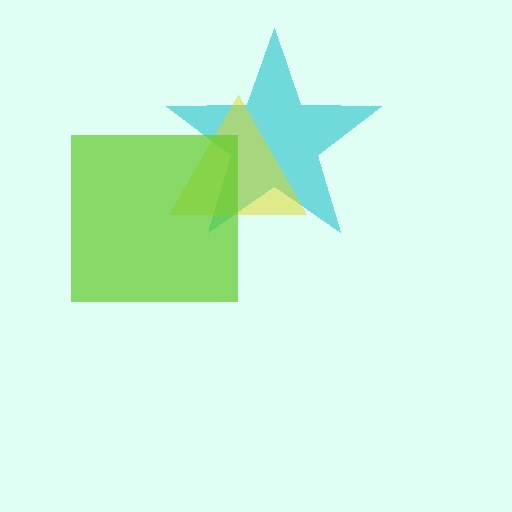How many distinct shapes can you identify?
There are 3 distinct shapes: a cyan star, a yellow triangle, a lime square.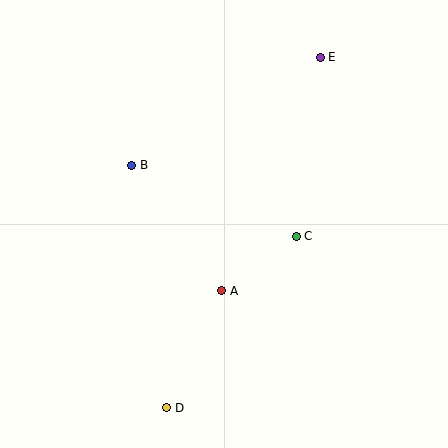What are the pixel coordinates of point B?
Point B is at (132, 165).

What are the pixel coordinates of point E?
Point E is at (320, 57).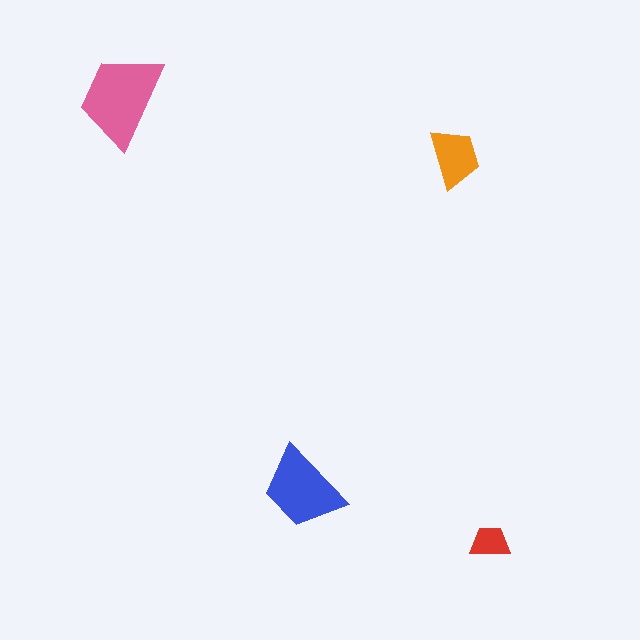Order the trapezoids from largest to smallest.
the pink one, the blue one, the orange one, the red one.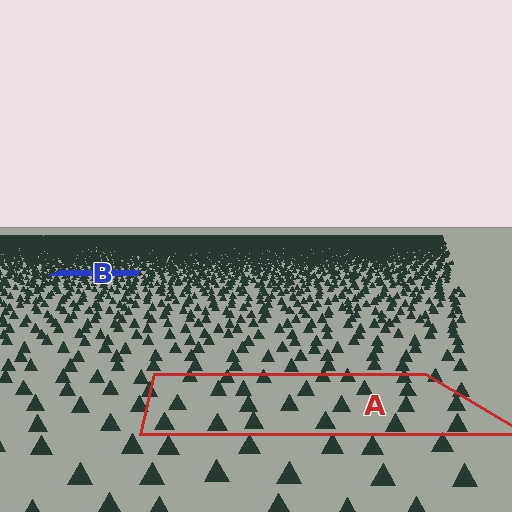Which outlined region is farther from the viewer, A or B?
Region B is farther from the viewer — the texture elements inside it appear smaller and more densely packed.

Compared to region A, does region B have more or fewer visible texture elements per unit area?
Region B has more texture elements per unit area — they are packed more densely because it is farther away.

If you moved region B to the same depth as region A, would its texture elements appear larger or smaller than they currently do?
They would appear larger. At a closer depth, the same texture elements are projected at a bigger on-screen size.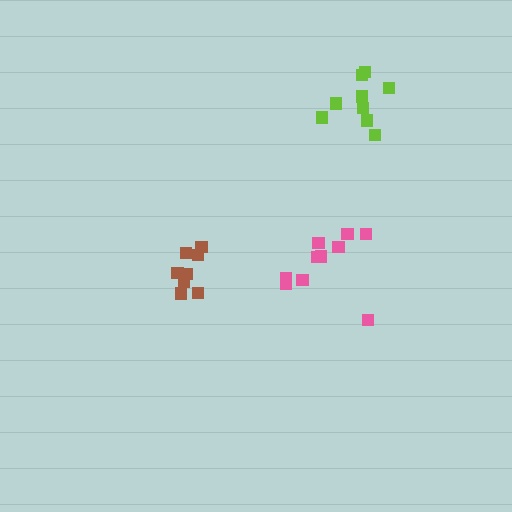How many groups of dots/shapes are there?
There are 3 groups.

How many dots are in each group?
Group 1: 8 dots, Group 2: 10 dots, Group 3: 9 dots (27 total).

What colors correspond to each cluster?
The clusters are colored: brown, pink, lime.